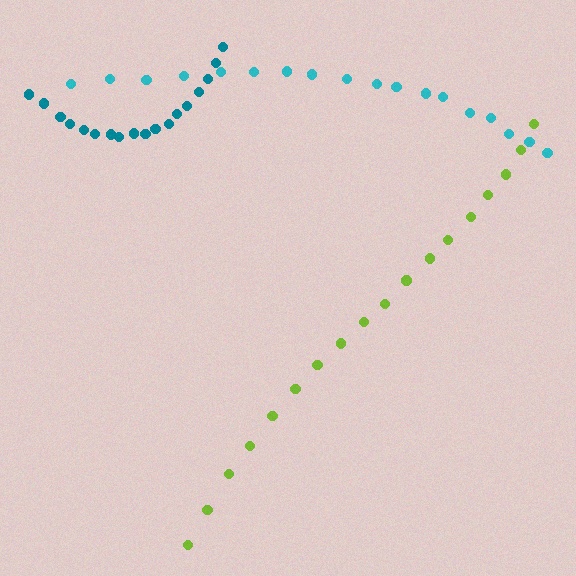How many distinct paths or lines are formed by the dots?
There are 3 distinct paths.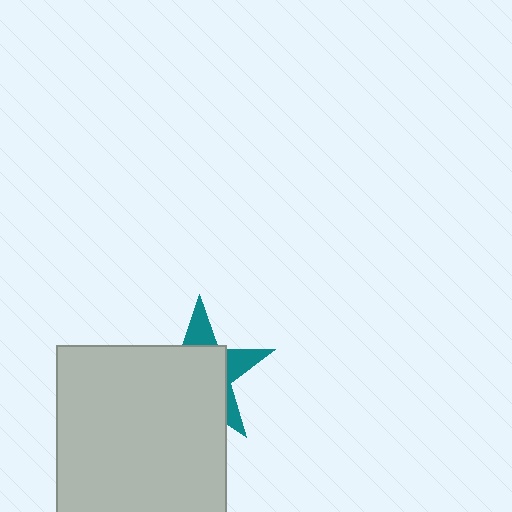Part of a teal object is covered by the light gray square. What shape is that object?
It is a star.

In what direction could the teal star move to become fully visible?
The teal star could move toward the upper-right. That would shift it out from behind the light gray square entirely.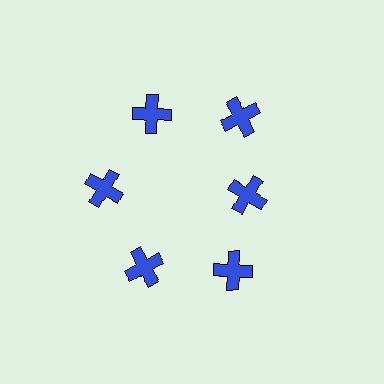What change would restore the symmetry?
The symmetry would be restored by moving it outward, back onto the ring so that all 6 crosses sit at equal angles and equal distance from the center.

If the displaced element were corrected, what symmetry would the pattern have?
It would have 6-fold rotational symmetry — the pattern would map onto itself every 60 degrees.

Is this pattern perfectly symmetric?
No. The 6 blue crosses are arranged in a ring, but one element near the 3 o'clock position is pulled inward toward the center, breaking the 6-fold rotational symmetry.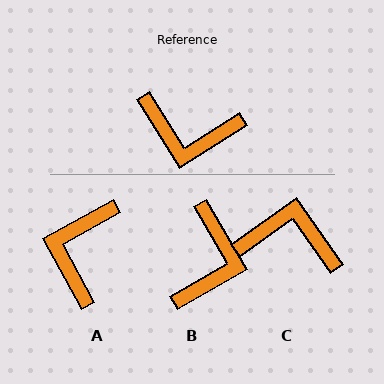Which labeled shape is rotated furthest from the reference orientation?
C, about 177 degrees away.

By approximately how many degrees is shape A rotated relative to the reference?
Approximately 93 degrees clockwise.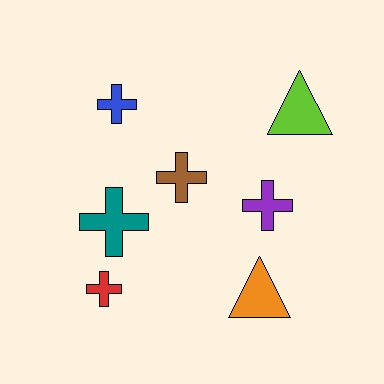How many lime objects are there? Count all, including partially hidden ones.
There is 1 lime object.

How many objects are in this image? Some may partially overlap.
There are 7 objects.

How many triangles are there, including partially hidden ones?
There are 2 triangles.